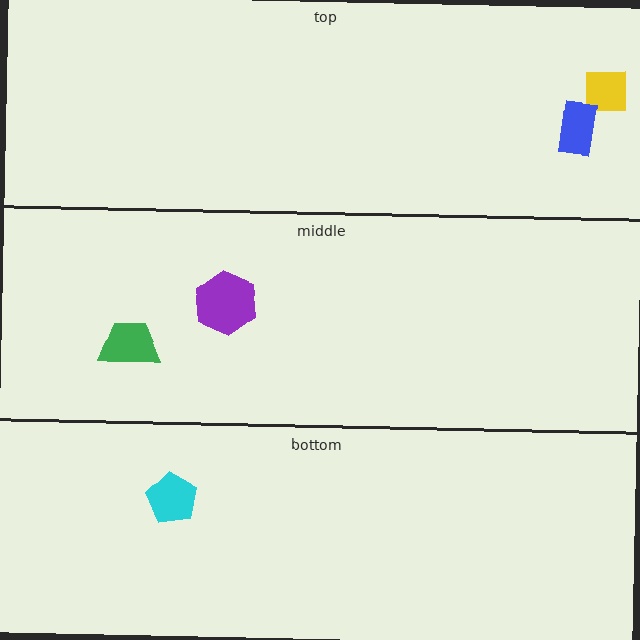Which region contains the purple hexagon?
The middle region.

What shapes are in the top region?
The yellow square, the blue rectangle.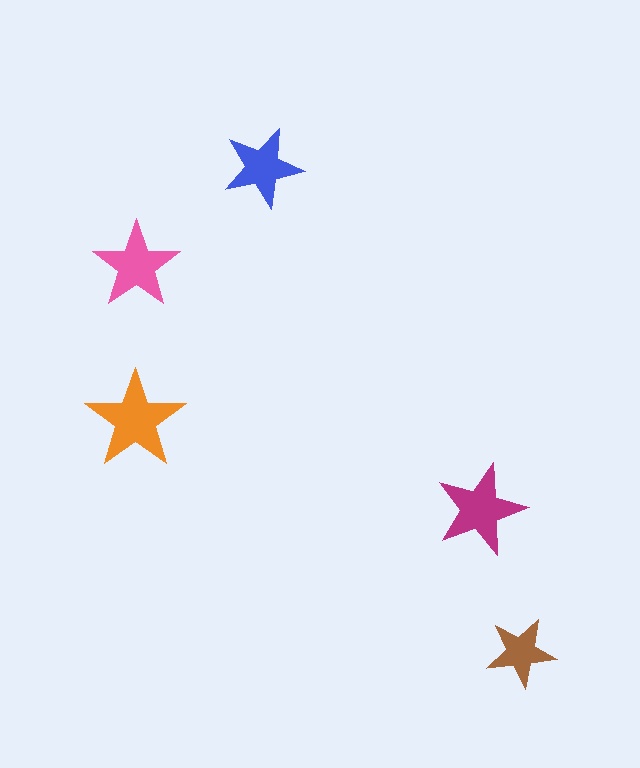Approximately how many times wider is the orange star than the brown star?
About 1.5 times wider.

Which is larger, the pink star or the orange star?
The orange one.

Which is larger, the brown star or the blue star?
The blue one.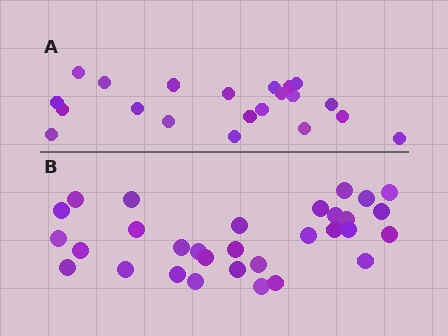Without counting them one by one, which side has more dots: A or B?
Region B (the bottom region) has more dots.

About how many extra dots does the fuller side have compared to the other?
Region B has roughly 10 or so more dots than region A.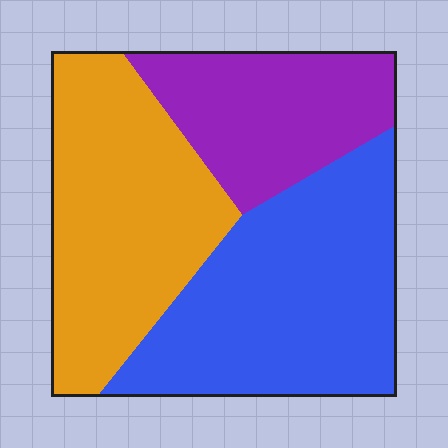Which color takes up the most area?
Blue, at roughly 40%.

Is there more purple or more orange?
Orange.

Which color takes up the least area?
Purple, at roughly 25%.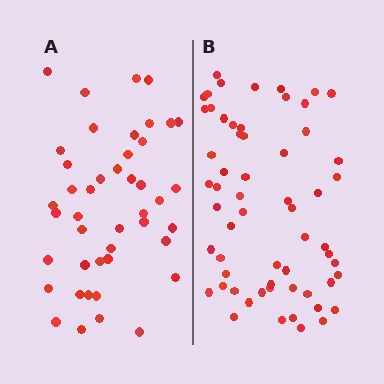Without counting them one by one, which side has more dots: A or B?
Region B (the right region) has more dots.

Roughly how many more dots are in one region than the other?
Region B has approximately 15 more dots than region A.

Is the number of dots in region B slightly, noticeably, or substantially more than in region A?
Region B has noticeably more, but not dramatically so. The ratio is roughly 1.4 to 1.